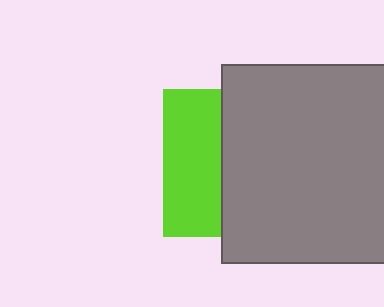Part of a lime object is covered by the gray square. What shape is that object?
It is a square.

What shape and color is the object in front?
The object in front is a gray square.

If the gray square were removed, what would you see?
You would see the complete lime square.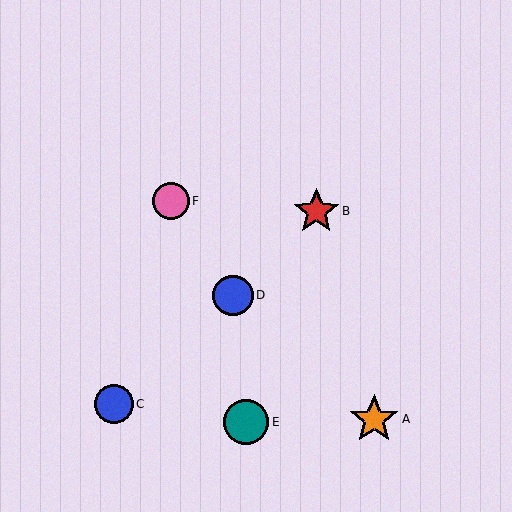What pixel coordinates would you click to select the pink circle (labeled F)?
Click at (171, 201) to select the pink circle F.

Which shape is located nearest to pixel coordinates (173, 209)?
The pink circle (labeled F) at (171, 201) is nearest to that location.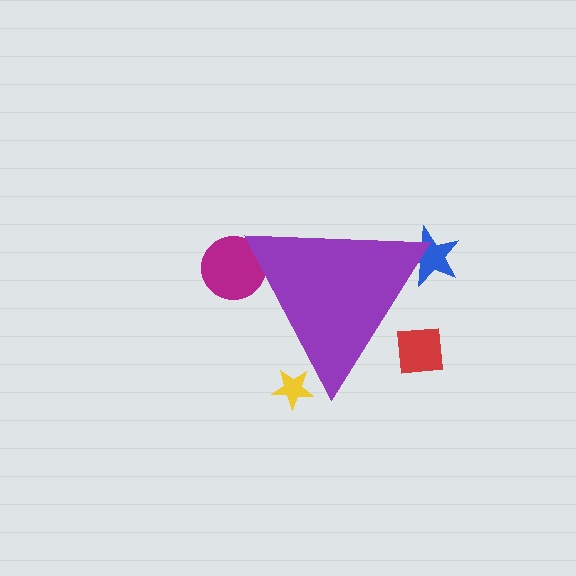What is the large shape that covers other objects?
A purple triangle.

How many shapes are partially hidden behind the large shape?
4 shapes are partially hidden.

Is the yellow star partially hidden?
Yes, the yellow star is partially hidden behind the purple triangle.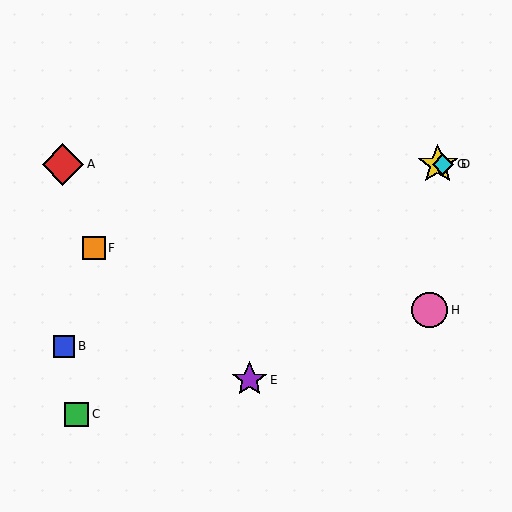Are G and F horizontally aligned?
No, G is at y≈164 and F is at y≈248.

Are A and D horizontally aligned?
Yes, both are at y≈164.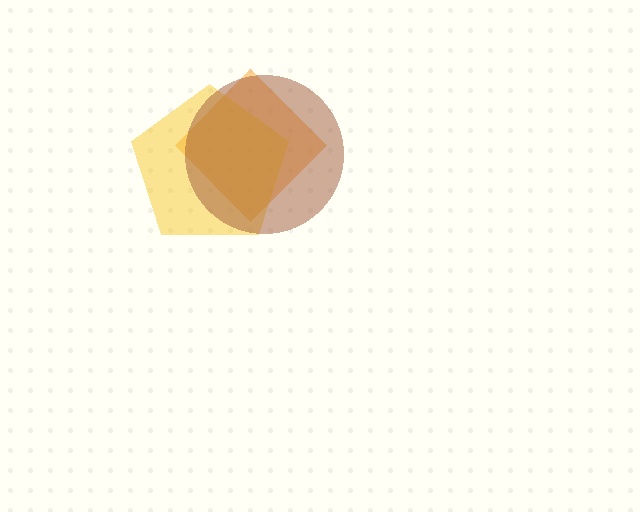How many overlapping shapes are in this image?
There are 3 overlapping shapes in the image.